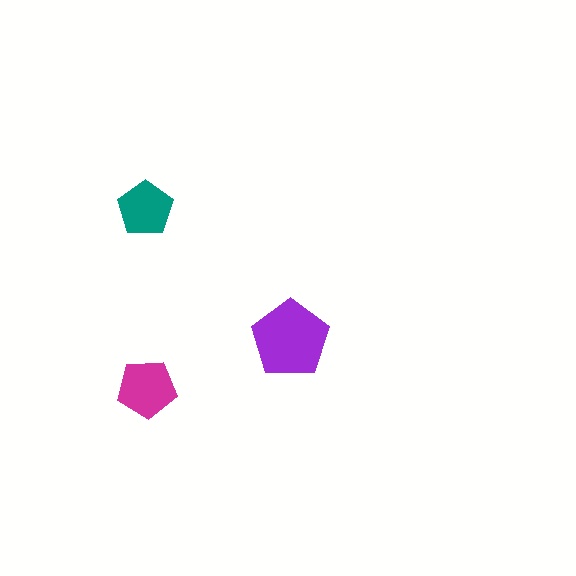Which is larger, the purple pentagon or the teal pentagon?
The purple one.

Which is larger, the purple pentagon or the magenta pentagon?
The purple one.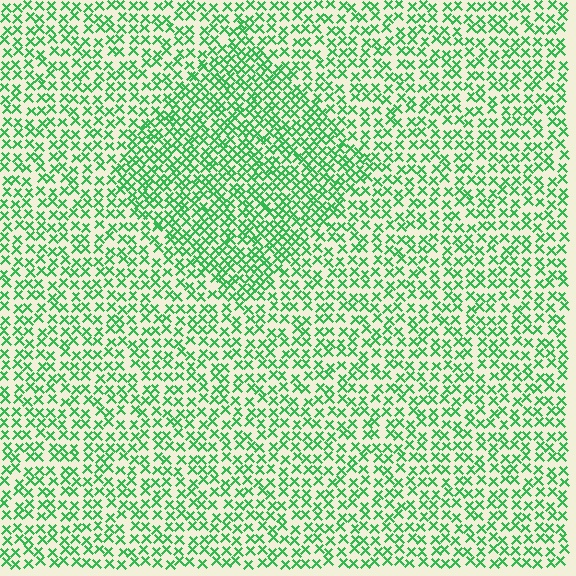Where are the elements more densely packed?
The elements are more densely packed inside the diamond boundary.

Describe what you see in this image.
The image contains small green elements arranged at two different densities. A diamond-shaped region is visible where the elements are more densely packed than the surrounding area.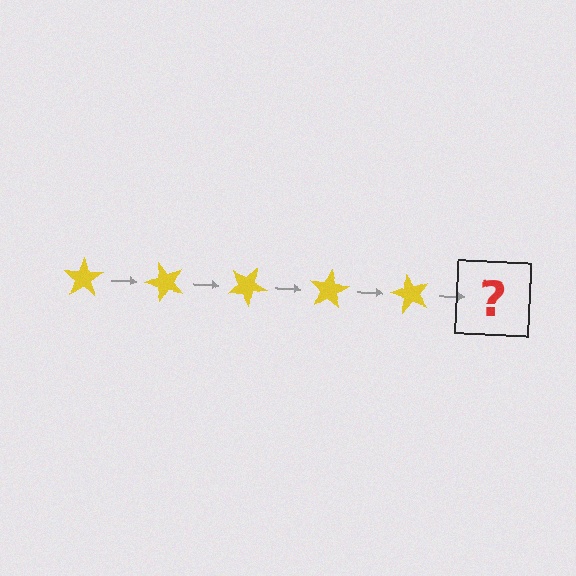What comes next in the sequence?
The next element should be a yellow star rotated 250 degrees.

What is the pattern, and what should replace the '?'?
The pattern is that the star rotates 50 degrees each step. The '?' should be a yellow star rotated 250 degrees.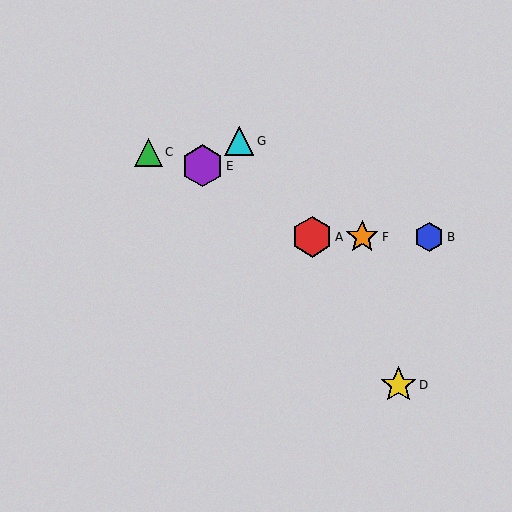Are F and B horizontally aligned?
Yes, both are at y≈237.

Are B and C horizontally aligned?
No, B is at y≈237 and C is at y≈152.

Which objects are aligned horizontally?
Objects A, B, F are aligned horizontally.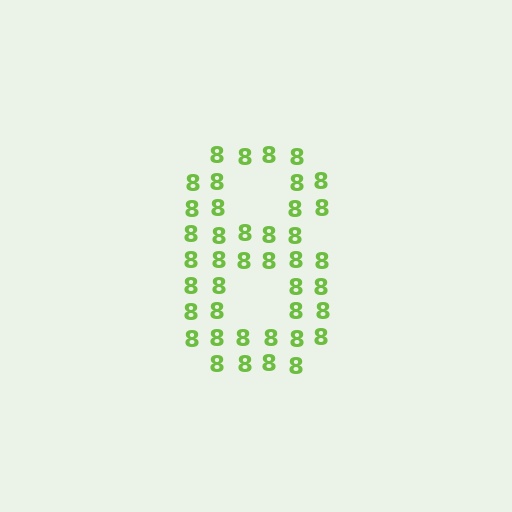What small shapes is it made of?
It is made of small digit 8's.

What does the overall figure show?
The overall figure shows the digit 8.